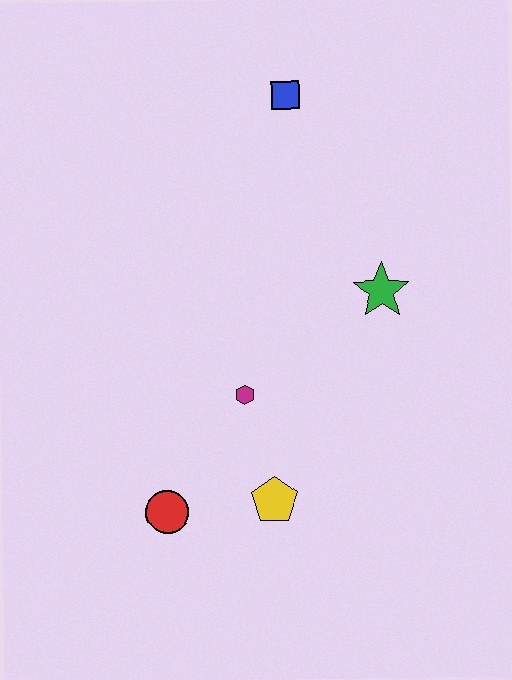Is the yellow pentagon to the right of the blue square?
No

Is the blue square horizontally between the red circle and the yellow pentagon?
No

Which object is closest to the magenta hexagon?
The yellow pentagon is closest to the magenta hexagon.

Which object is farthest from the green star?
The red circle is farthest from the green star.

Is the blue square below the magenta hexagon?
No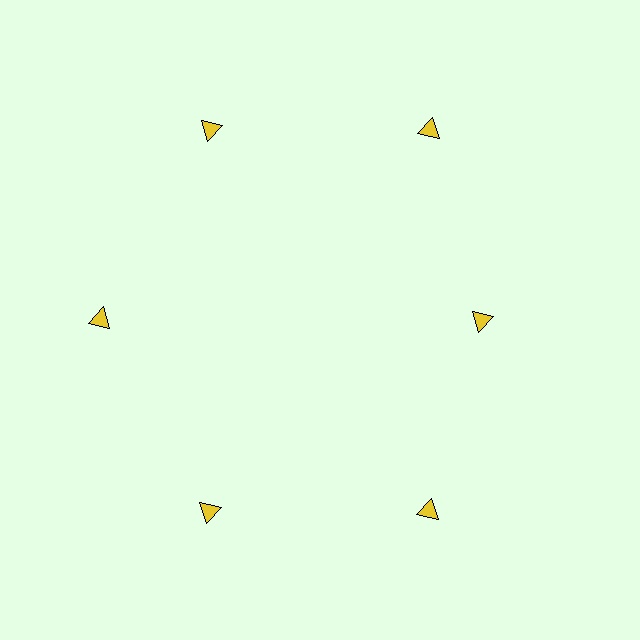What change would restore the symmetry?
The symmetry would be restored by moving it outward, back onto the ring so that all 6 triangles sit at equal angles and equal distance from the center.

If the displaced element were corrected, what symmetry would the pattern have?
It would have 6-fold rotational symmetry — the pattern would map onto itself every 60 degrees.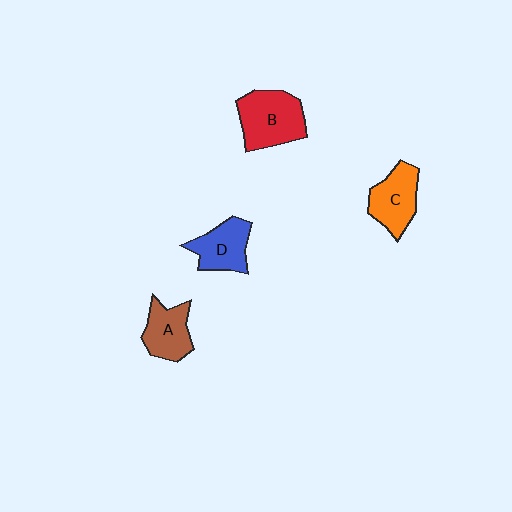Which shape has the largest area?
Shape B (red).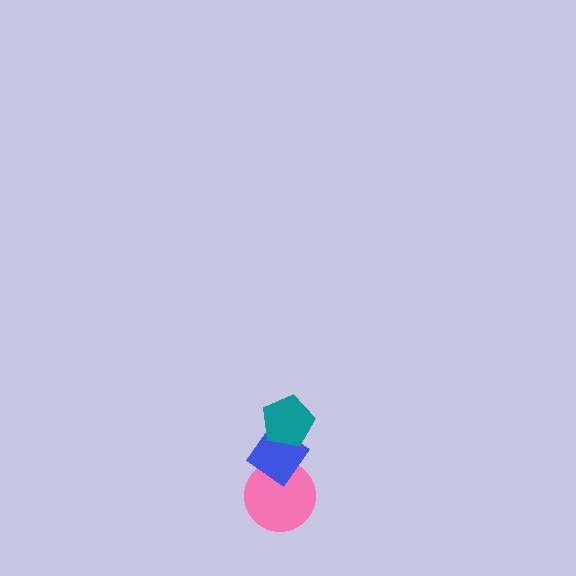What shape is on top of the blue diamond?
The teal pentagon is on top of the blue diamond.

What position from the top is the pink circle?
The pink circle is 3rd from the top.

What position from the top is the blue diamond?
The blue diamond is 2nd from the top.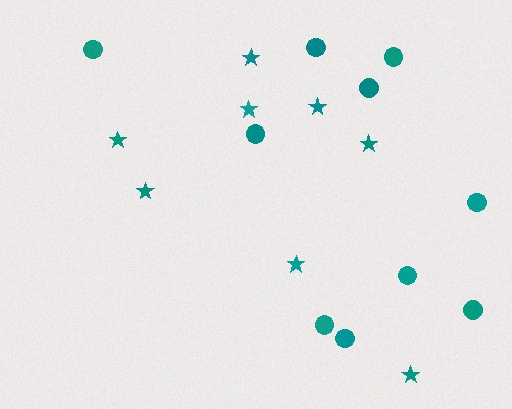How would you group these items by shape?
There are 2 groups: one group of circles (10) and one group of stars (8).